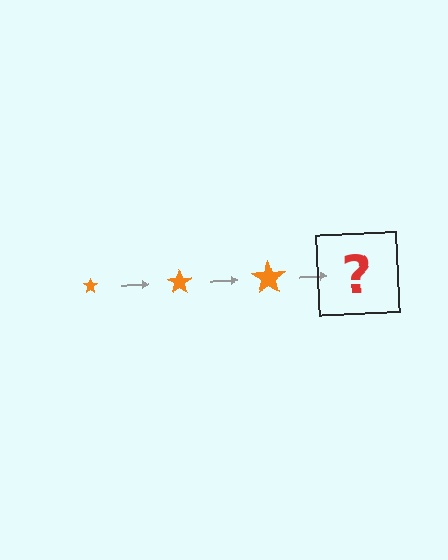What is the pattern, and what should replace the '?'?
The pattern is that the star gets progressively larger each step. The '?' should be an orange star, larger than the previous one.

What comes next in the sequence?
The next element should be an orange star, larger than the previous one.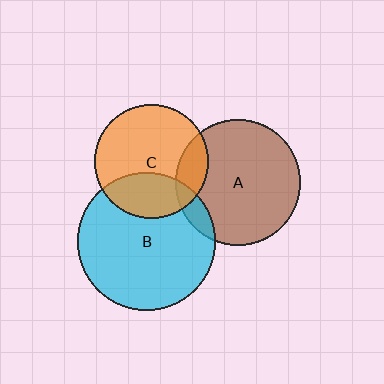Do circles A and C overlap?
Yes.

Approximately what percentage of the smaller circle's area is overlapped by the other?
Approximately 15%.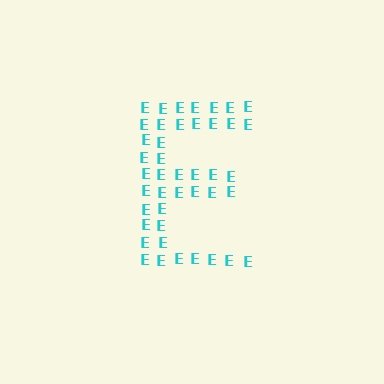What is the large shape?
The large shape is the letter E.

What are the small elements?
The small elements are letter E's.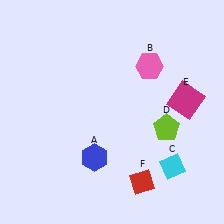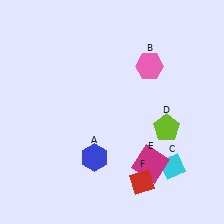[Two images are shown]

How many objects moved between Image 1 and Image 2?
1 object moved between the two images.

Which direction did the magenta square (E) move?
The magenta square (E) moved down.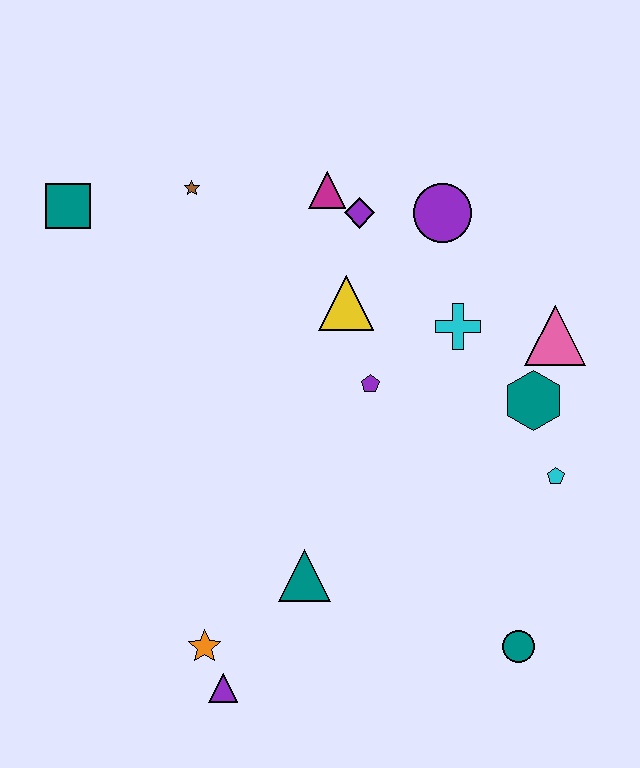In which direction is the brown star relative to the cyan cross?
The brown star is to the left of the cyan cross.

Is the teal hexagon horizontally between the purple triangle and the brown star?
No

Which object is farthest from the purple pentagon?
The teal square is farthest from the purple pentagon.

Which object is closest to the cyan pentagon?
The teal hexagon is closest to the cyan pentagon.